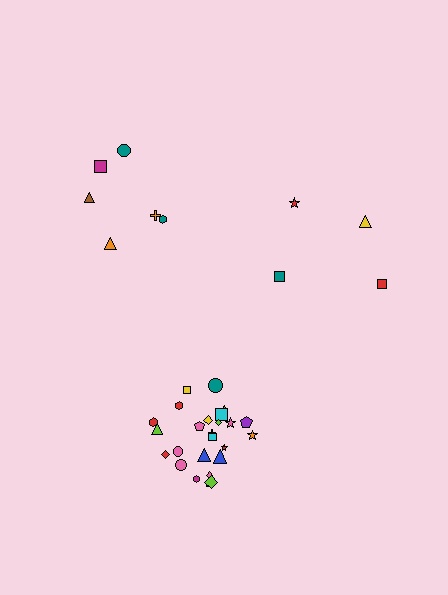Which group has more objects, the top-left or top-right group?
The top-left group.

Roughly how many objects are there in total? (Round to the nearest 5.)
Roughly 35 objects in total.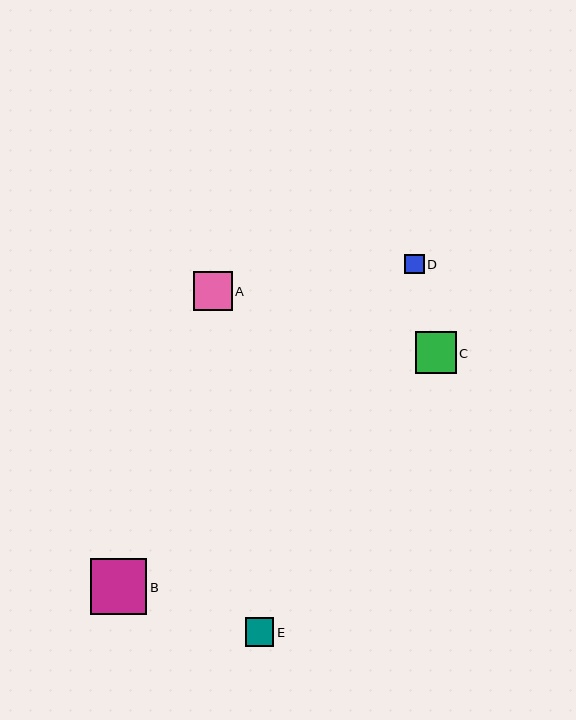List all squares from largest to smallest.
From largest to smallest: B, C, A, E, D.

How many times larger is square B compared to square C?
Square B is approximately 1.4 times the size of square C.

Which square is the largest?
Square B is the largest with a size of approximately 57 pixels.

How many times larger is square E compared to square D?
Square E is approximately 1.5 times the size of square D.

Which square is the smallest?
Square D is the smallest with a size of approximately 19 pixels.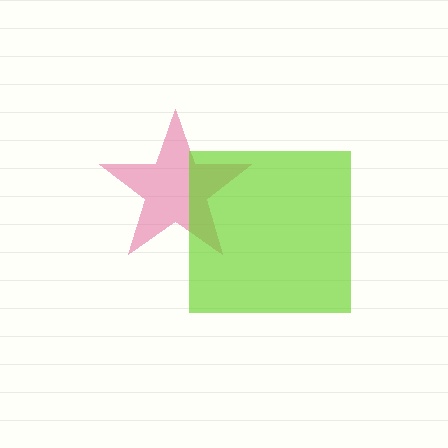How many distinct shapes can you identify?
There are 2 distinct shapes: a pink star, a lime square.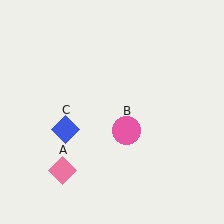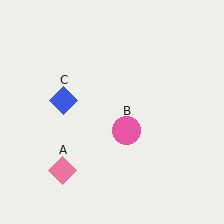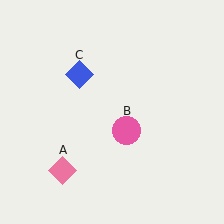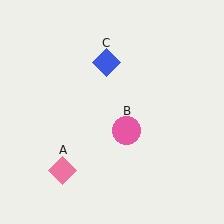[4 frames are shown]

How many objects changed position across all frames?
1 object changed position: blue diamond (object C).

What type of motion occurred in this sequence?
The blue diamond (object C) rotated clockwise around the center of the scene.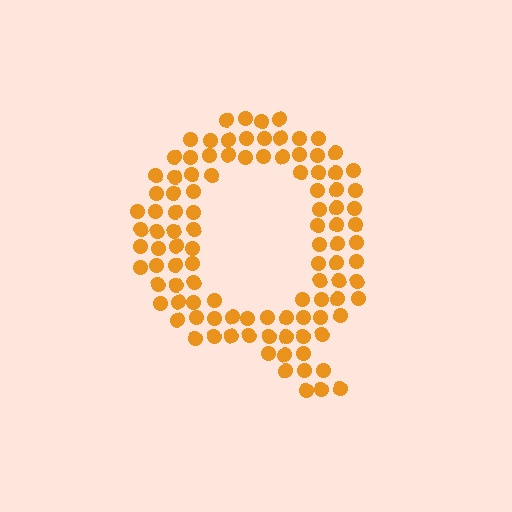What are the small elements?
The small elements are circles.